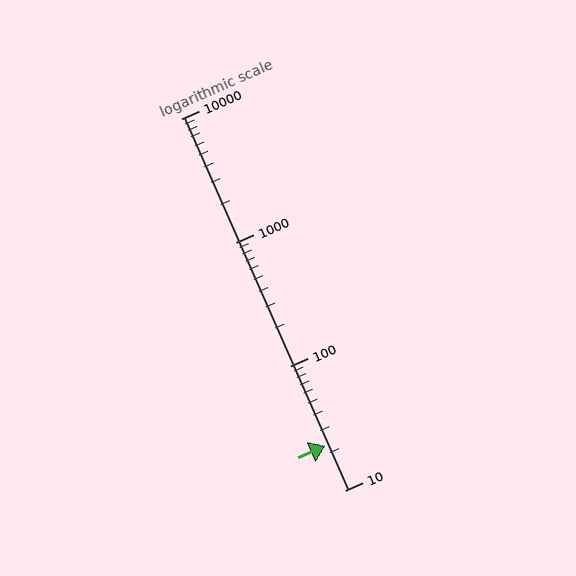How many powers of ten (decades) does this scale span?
The scale spans 3 decades, from 10 to 10000.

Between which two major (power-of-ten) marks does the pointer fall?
The pointer is between 10 and 100.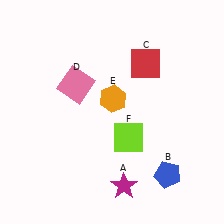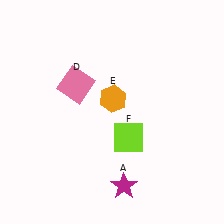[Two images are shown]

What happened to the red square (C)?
The red square (C) was removed in Image 2. It was in the top-right area of Image 1.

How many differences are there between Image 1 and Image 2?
There are 2 differences between the two images.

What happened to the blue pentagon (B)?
The blue pentagon (B) was removed in Image 2. It was in the bottom-right area of Image 1.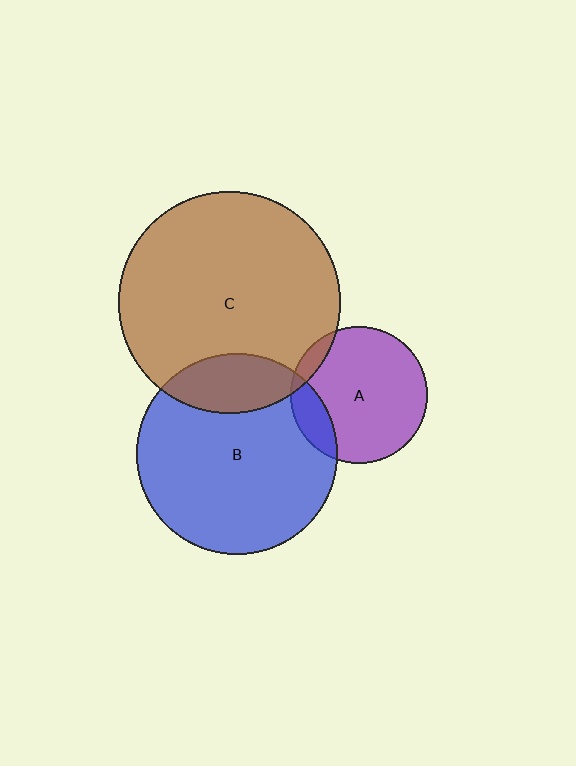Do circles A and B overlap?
Yes.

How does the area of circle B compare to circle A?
Approximately 2.2 times.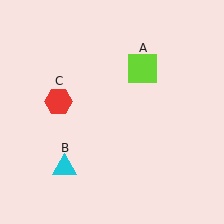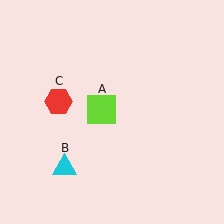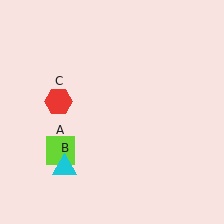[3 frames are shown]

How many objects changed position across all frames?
1 object changed position: lime square (object A).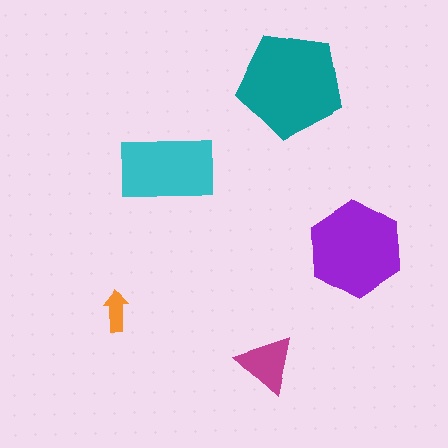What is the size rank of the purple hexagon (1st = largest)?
2nd.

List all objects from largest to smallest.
The teal pentagon, the purple hexagon, the cyan rectangle, the magenta triangle, the orange arrow.